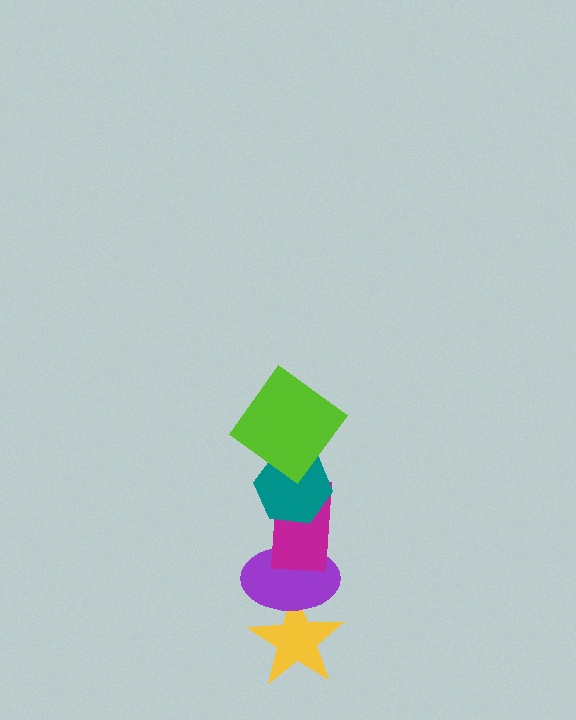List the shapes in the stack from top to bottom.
From top to bottom: the lime diamond, the teal hexagon, the magenta rectangle, the purple ellipse, the yellow star.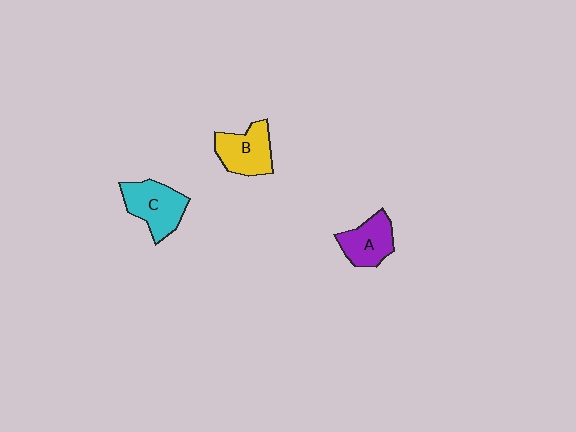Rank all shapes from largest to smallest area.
From largest to smallest: C (cyan), B (yellow), A (purple).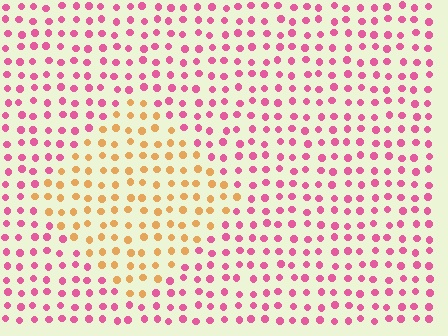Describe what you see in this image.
The image is filled with small pink elements in a uniform arrangement. A diamond-shaped region is visible where the elements are tinted to a slightly different hue, forming a subtle color boundary.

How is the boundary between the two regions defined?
The boundary is defined purely by a slight shift in hue (about 62 degrees). Spacing, size, and orientation are identical on both sides.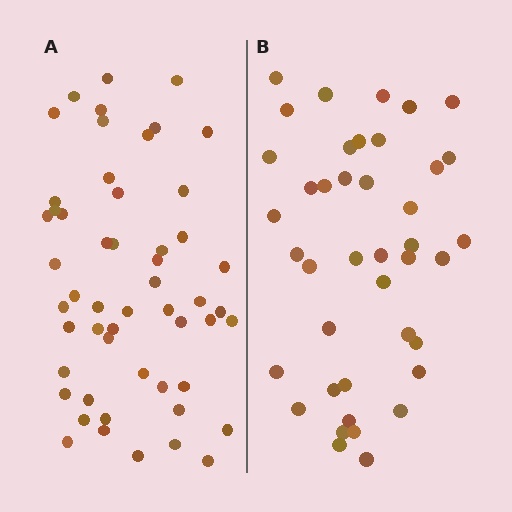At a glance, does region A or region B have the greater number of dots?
Region A (the left region) has more dots.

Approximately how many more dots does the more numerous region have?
Region A has roughly 12 or so more dots than region B.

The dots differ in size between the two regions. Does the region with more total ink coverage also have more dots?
No. Region B has more total ink coverage because its dots are larger, but region A actually contains more individual dots. Total area can be misleading — the number of items is what matters here.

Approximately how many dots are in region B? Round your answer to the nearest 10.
About 40 dots. (The exact count is 41, which rounds to 40.)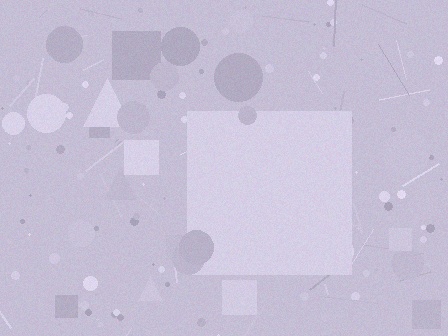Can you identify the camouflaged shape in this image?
The camouflaged shape is a square.